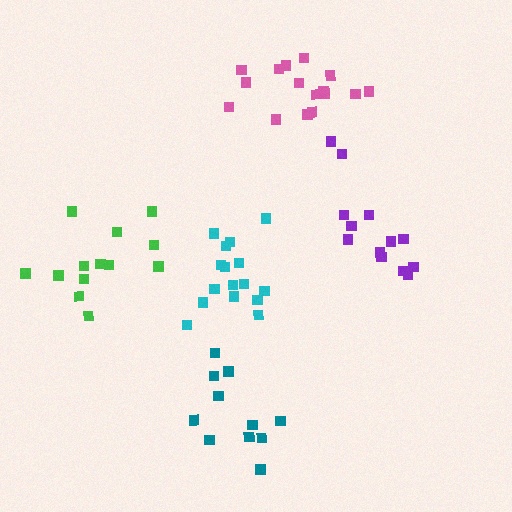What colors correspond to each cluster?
The clusters are colored: green, cyan, purple, teal, pink.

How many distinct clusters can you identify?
There are 5 distinct clusters.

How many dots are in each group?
Group 1: 13 dots, Group 2: 16 dots, Group 3: 13 dots, Group 4: 11 dots, Group 5: 16 dots (69 total).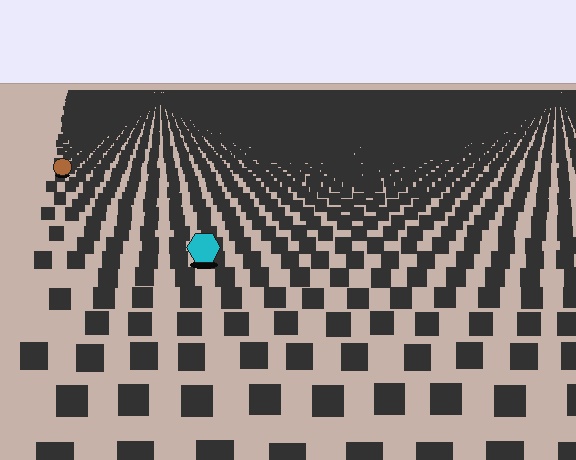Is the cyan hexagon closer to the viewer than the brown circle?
Yes. The cyan hexagon is closer — you can tell from the texture gradient: the ground texture is coarser near it.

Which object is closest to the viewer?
The cyan hexagon is closest. The texture marks near it are larger and more spread out.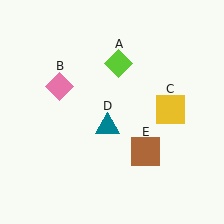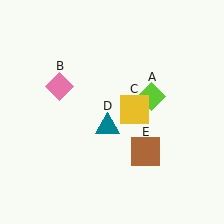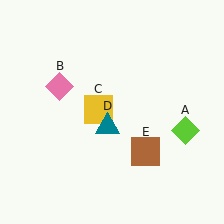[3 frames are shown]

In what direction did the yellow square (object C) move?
The yellow square (object C) moved left.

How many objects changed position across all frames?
2 objects changed position: lime diamond (object A), yellow square (object C).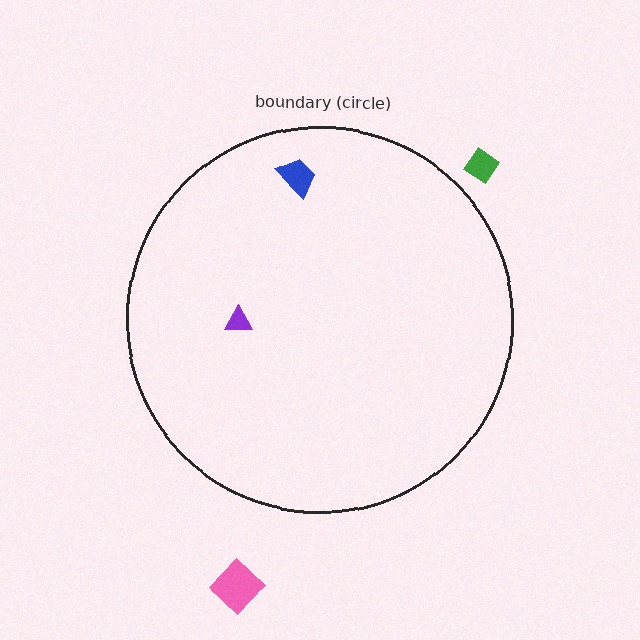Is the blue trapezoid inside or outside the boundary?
Inside.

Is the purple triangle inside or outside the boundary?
Inside.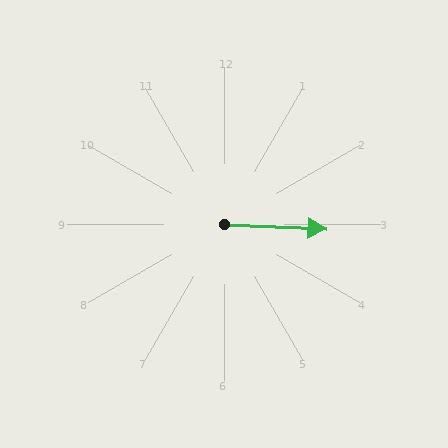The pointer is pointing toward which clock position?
Roughly 3 o'clock.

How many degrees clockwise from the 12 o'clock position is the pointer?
Approximately 93 degrees.